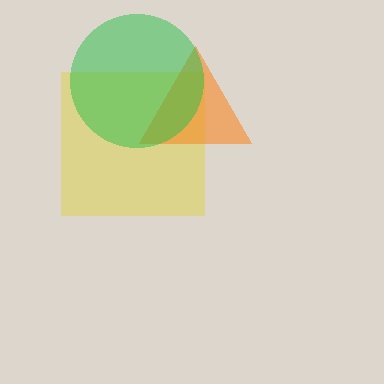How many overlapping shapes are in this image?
There are 3 overlapping shapes in the image.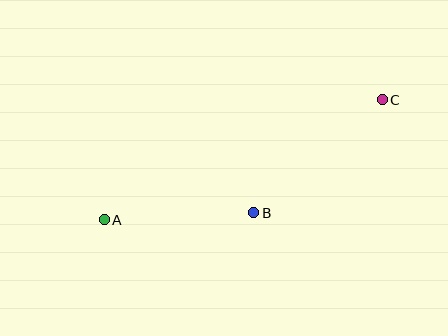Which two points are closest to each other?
Points A and B are closest to each other.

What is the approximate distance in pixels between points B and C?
The distance between B and C is approximately 171 pixels.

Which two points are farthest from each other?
Points A and C are farthest from each other.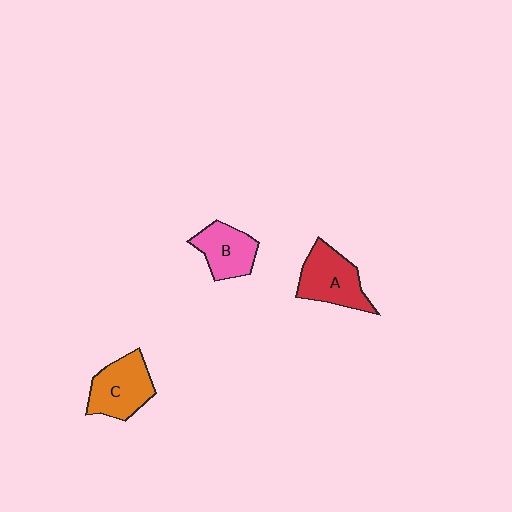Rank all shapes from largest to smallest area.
From largest to smallest: A (red), C (orange), B (pink).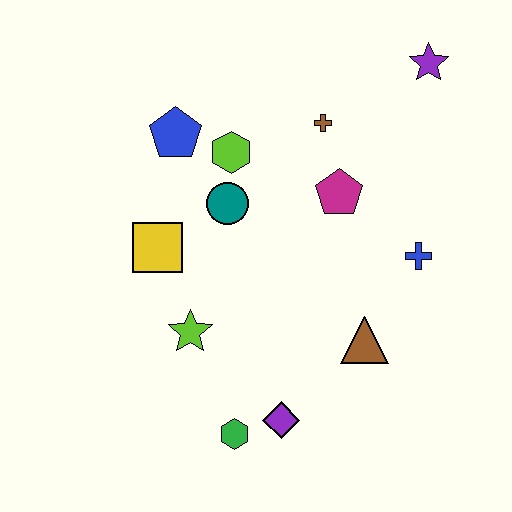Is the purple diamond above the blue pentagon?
No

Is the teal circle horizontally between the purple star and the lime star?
Yes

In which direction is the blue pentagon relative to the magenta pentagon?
The blue pentagon is to the left of the magenta pentagon.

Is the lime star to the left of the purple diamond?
Yes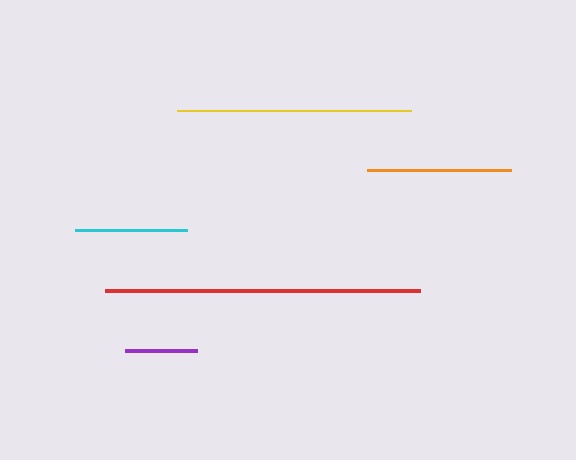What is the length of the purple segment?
The purple segment is approximately 71 pixels long.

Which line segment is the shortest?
The purple line is the shortest at approximately 71 pixels.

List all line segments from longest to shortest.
From longest to shortest: red, yellow, orange, cyan, purple.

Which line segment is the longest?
The red line is the longest at approximately 314 pixels.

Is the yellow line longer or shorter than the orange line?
The yellow line is longer than the orange line.